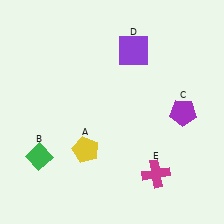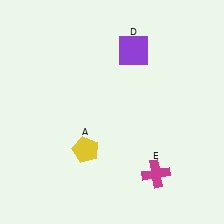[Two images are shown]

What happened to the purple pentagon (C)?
The purple pentagon (C) was removed in Image 2. It was in the bottom-right area of Image 1.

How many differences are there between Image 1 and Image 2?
There are 2 differences between the two images.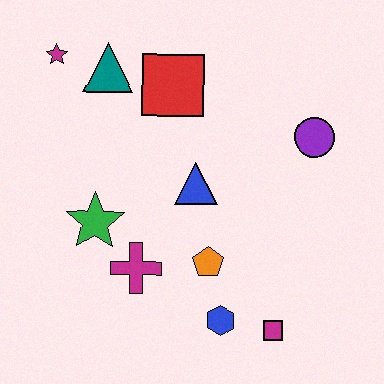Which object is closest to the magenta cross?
The green star is closest to the magenta cross.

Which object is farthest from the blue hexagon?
The magenta star is farthest from the blue hexagon.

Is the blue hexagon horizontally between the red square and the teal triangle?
No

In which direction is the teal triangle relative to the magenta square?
The teal triangle is above the magenta square.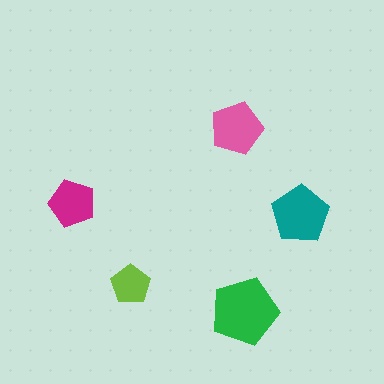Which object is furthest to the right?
The teal pentagon is rightmost.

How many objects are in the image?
There are 5 objects in the image.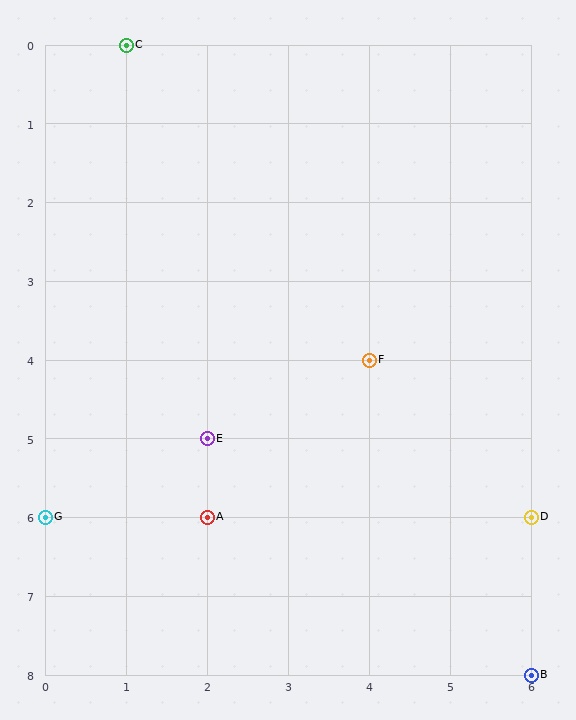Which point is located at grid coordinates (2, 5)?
Point E is at (2, 5).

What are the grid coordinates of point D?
Point D is at grid coordinates (6, 6).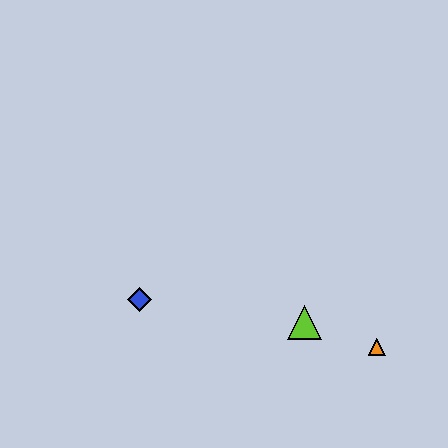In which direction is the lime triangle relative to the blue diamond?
The lime triangle is to the right of the blue diamond.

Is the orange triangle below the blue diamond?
Yes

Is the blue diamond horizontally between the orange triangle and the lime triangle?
No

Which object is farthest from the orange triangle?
The blue diamond is farthest from the orange triangle.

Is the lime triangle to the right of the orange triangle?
No